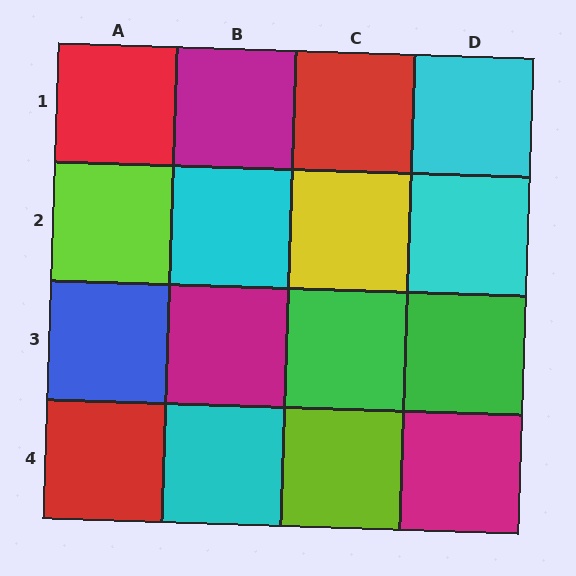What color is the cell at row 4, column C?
Lime.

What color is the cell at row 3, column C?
Green.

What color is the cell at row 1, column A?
Red.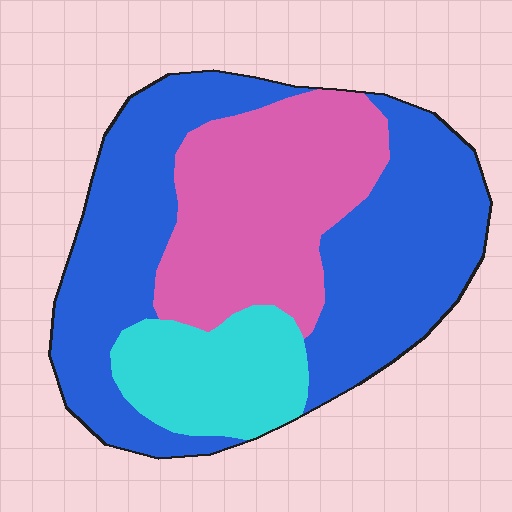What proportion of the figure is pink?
Pink takes up about one third (1/3) of the figure.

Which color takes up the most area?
Blue, at roughly 55%.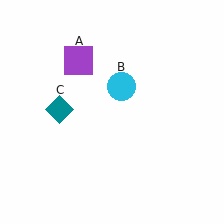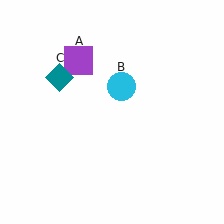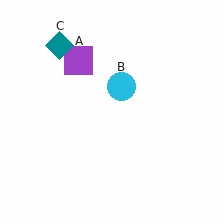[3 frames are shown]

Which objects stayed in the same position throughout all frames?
Purple square (object A) and cyan circle (object B) remained stationary.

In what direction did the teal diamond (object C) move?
The teal diamond (object C) moved up.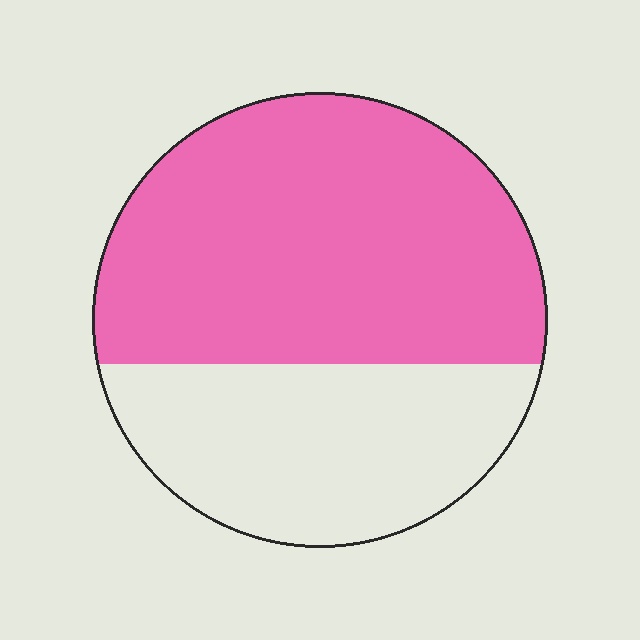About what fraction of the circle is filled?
About five eighths (5/8).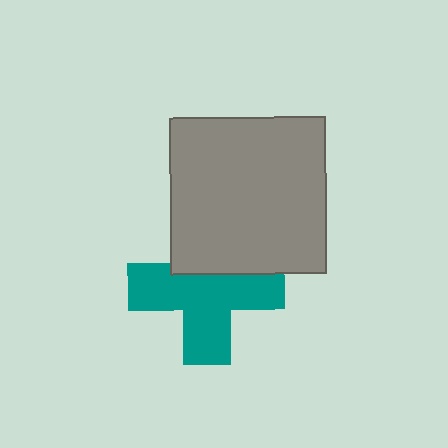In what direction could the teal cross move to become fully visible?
The teal cross could move down. That would shift it out from behind the gray square entirely.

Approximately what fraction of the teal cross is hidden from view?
Roughly 33% of the teal cross is hidden behind the gray square.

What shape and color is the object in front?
The object in front is a gray square.